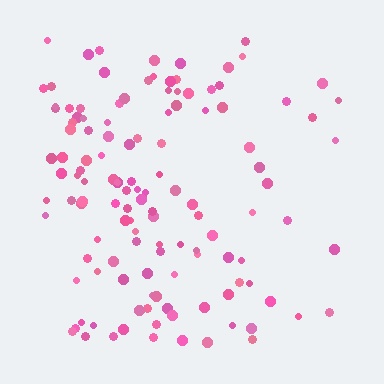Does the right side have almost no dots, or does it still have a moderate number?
Still a moderate number, just noticeably fewer than the left.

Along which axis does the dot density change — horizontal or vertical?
Horizontal.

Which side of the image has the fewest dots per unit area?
The right.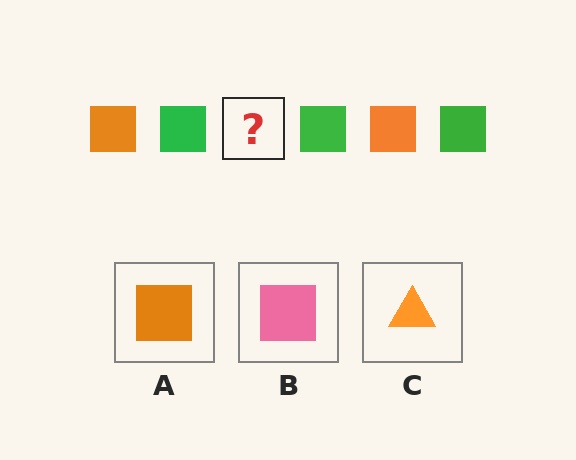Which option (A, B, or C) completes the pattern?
A.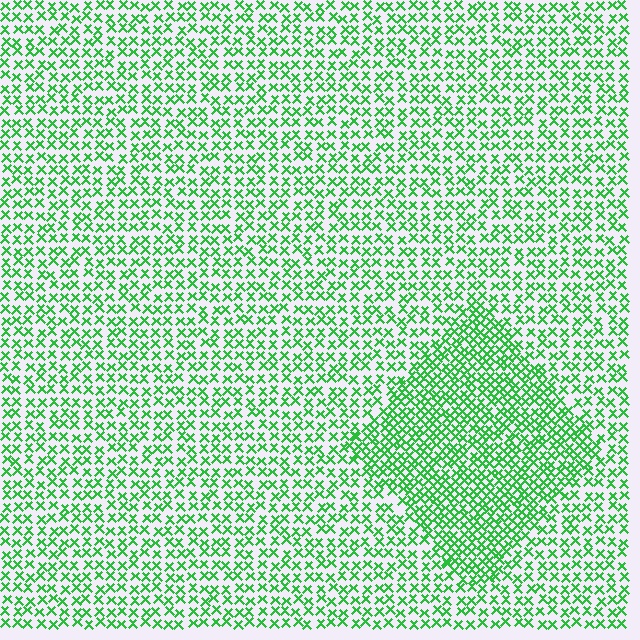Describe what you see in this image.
The image contains small green elements arranged at two different densities. A diamond-shaped region is visible where the elements are more densely packed than the surrounding area.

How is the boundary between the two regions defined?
The boundary is defined by a change in element density (approximately 1.7x ratio). All elements are the same color, size, and shape.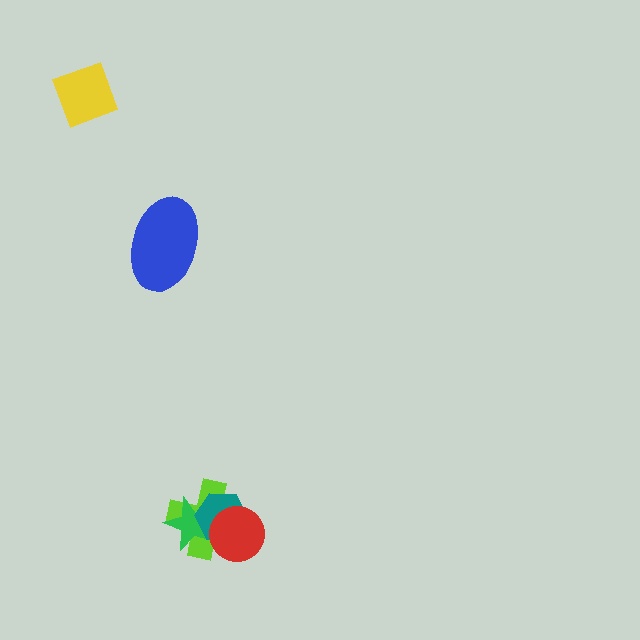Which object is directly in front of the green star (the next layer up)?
The teal hexagon is directly in front of the green star.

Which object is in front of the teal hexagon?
The red circle is in front of the teal hexagon.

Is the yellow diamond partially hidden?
No, no other shape covers it.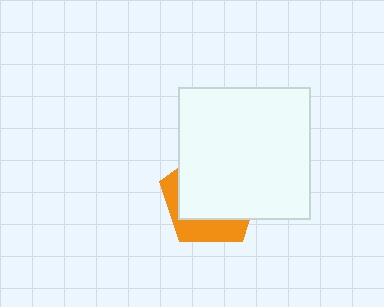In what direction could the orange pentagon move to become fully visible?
The orange pentagon could move toward the lower-left. That would shift it out from behind the white square entirely.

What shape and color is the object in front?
The object in front is a white square.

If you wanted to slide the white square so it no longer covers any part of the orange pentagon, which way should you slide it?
Slide it toward the upper-right — that is the most direct way to separate the two shapes.